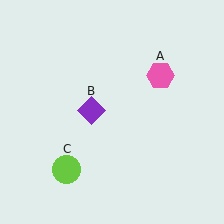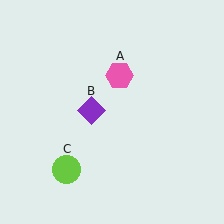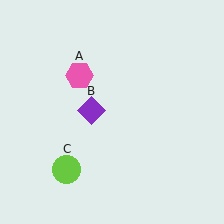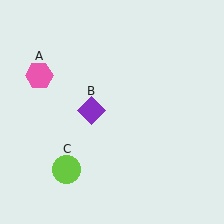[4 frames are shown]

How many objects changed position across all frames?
1 object changed position: pink hexagon (object A).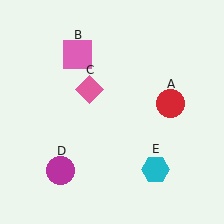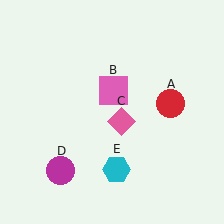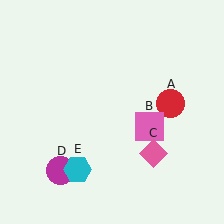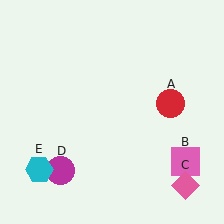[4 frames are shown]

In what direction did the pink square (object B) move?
The pink square (object B) moved down and to the right.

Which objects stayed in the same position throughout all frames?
Red circle (object A) and magenta circle (object D) remained stationary.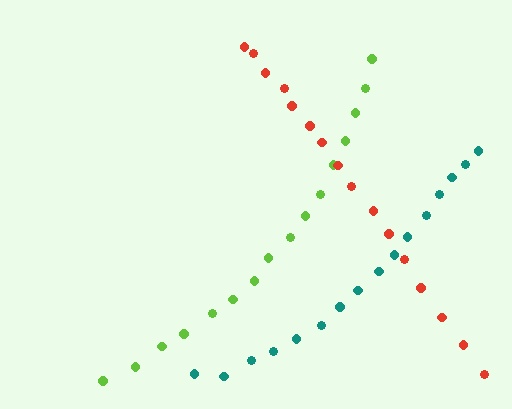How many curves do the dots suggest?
There are 3 distinct paths.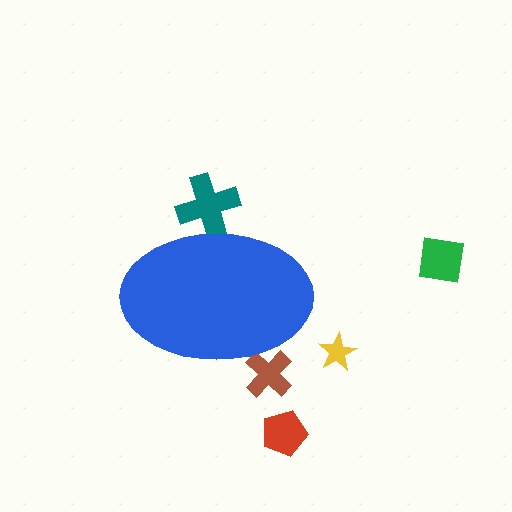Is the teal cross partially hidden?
Yes, the teal cross is partially hidden behind the blue ellipse.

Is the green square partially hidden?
No, the green square is fully visible.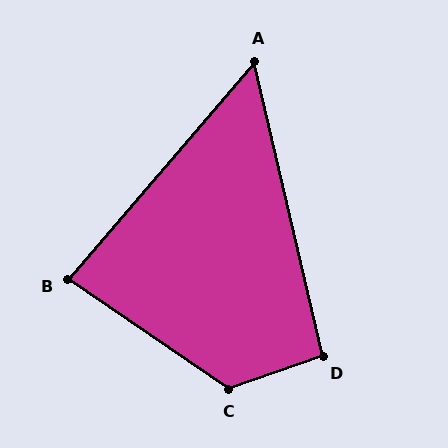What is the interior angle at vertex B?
Approximately 84 degrees (acute).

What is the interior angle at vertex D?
Approximately 96 degrees (obtuse).